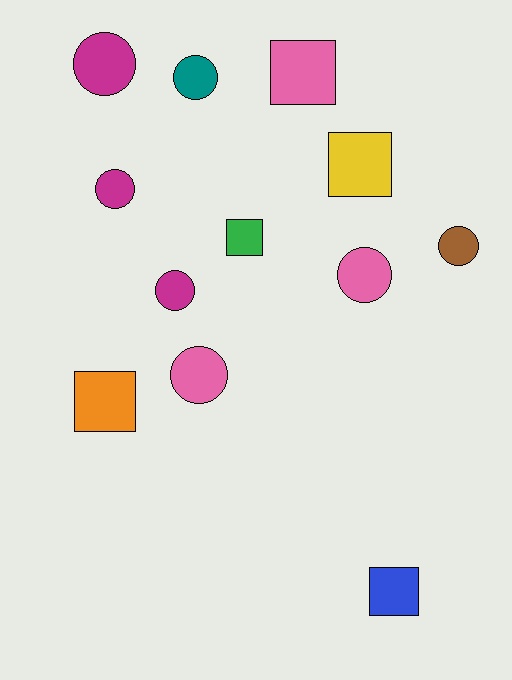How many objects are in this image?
There are 12 objects.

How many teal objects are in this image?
There is 1 teal object.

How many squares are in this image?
There are 5 squares.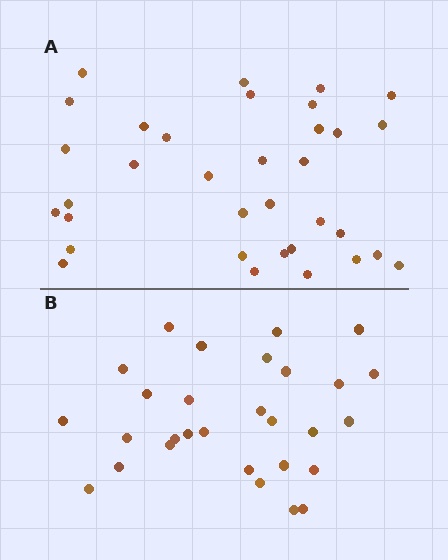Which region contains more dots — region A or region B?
Region A (the top region) has more dots.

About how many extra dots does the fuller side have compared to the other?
Region A has about 5 more dots than region B.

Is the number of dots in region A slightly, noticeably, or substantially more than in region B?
Region A has only slightly more — the two regions are fairly close. The ratio is roughly 1.2 to 1.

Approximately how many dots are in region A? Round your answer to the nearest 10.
About 30 dots. (The exact count is 34, which rounds to 30.)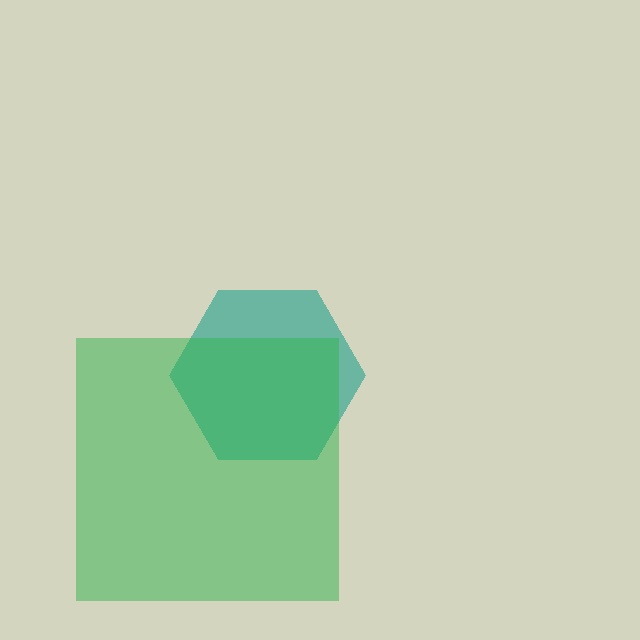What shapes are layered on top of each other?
The layered shapes are: a teal hexagon, a green square.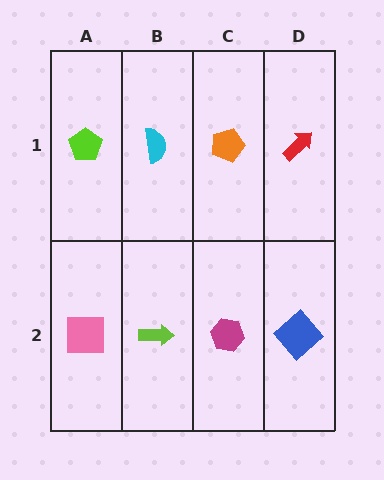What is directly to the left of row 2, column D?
A magenta hexagon.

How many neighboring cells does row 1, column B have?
3.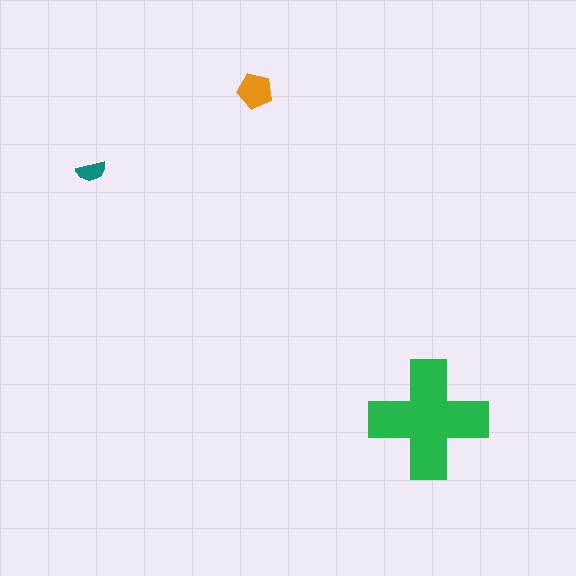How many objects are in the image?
There are 3 objects in the image.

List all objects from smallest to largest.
The teal semicircle, the orange pentagon, the green cross.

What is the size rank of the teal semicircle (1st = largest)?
3rd.